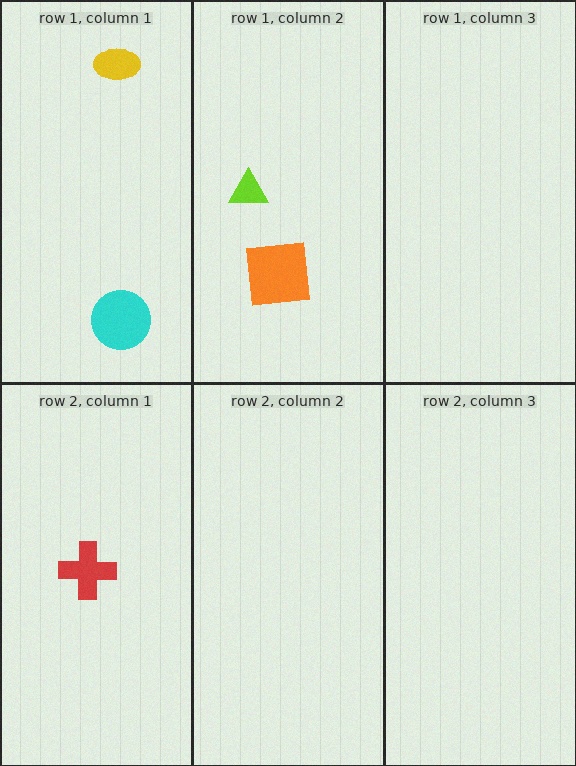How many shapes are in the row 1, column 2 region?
2.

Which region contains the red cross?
The row 2, column 1 region.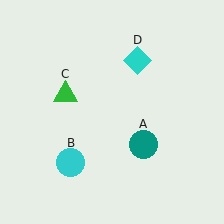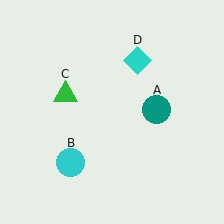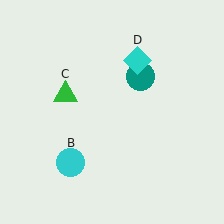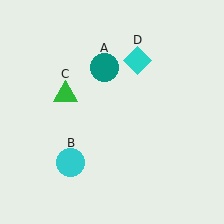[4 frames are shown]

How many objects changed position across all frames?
1 object changed position: teal circle (object A).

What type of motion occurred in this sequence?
The teal circle (object A) rotated counterclockwise around the center of the scene.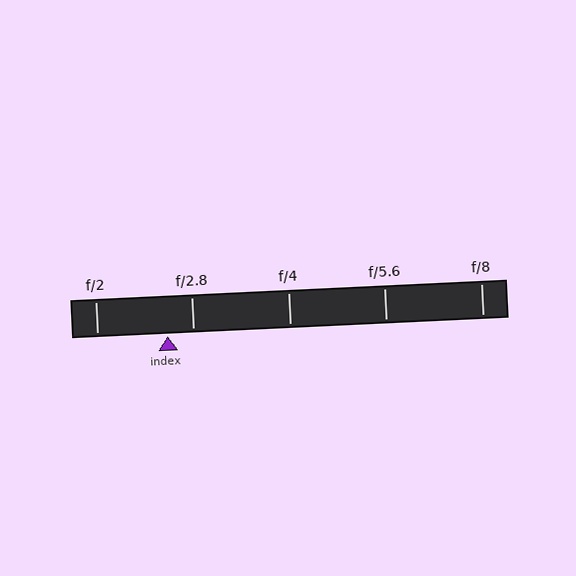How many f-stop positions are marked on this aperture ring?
There are 5 f-stop positions marked.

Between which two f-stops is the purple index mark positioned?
The index mark is between f/2 and f/2.8.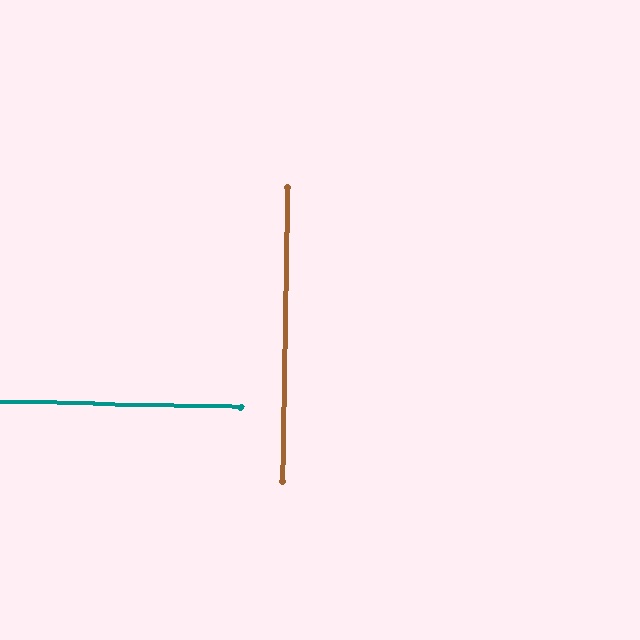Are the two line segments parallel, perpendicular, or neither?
Perpendicular — they meet at approximately 89°.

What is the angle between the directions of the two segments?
Approximately 89 degrees.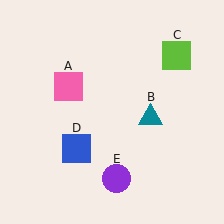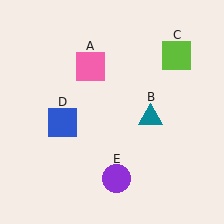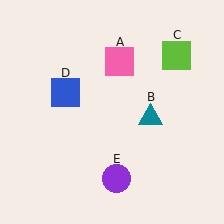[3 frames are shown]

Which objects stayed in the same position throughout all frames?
Teal triangle (object B) and lime square (object C) and purple circle (object E) remained stationary.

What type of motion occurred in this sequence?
The pink square (object A), blue square (object D) rotated clockwise around the center of the scene.